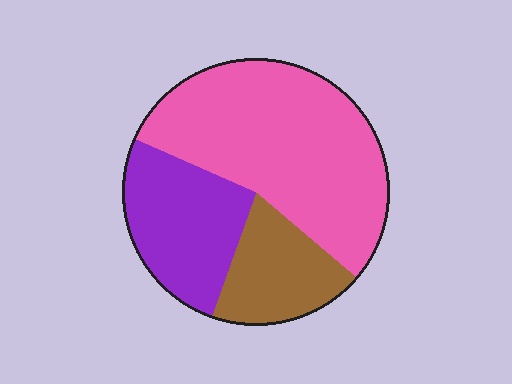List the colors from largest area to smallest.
From largest to smallest: pink, purple, brown.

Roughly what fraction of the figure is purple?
Purple takes up between a quarter and a half of the figure.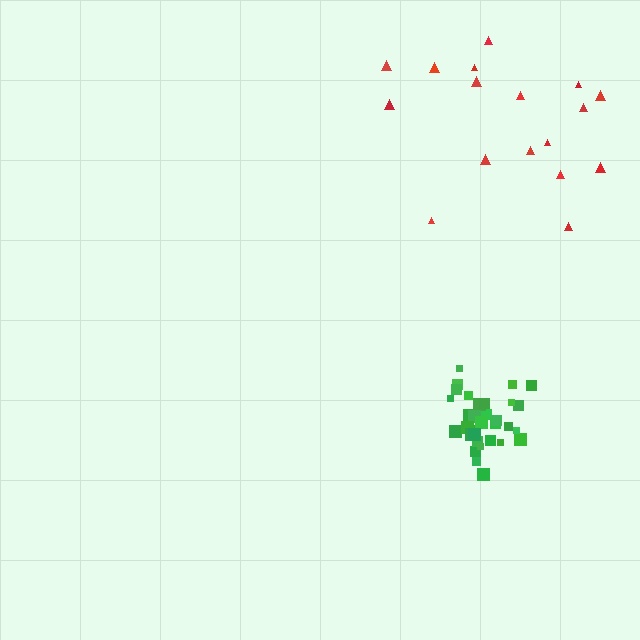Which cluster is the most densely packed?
Green.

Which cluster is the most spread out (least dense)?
Red.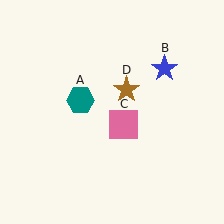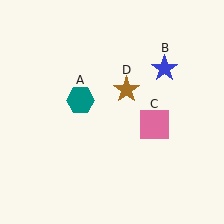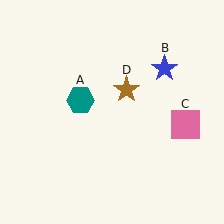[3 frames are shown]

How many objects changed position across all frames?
1 object changed position: pink square (object C).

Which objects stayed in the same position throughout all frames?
Teal hexagon (object A) and blue star (object B) and brown star (object D) remained stationary.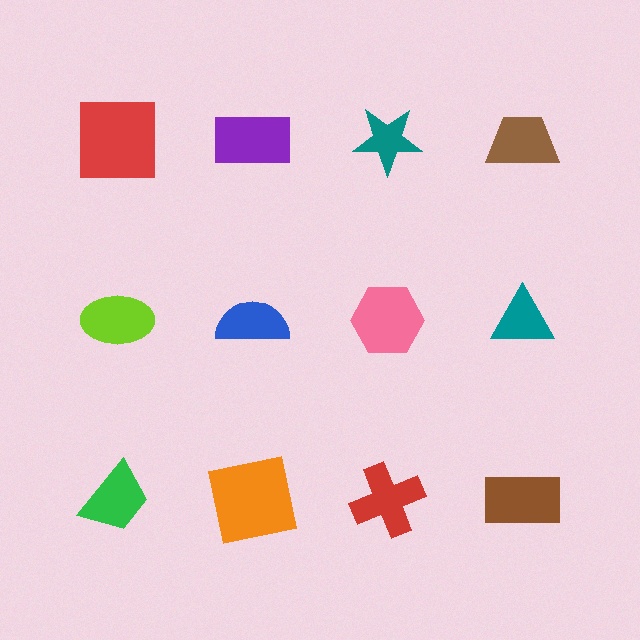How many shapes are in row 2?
4 shapes.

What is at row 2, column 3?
A pink hexagon.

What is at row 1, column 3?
A teal star.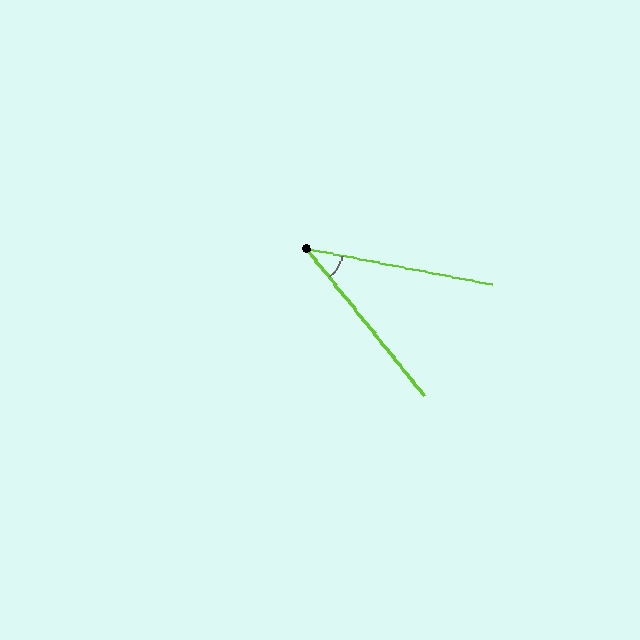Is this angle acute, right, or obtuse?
It is acute.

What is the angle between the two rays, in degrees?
Approximately 40 degrees.